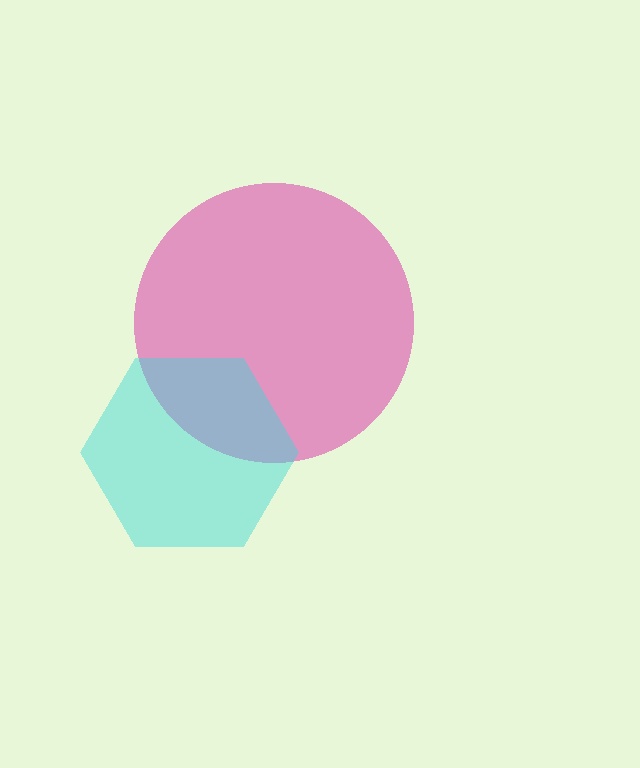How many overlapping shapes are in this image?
There are 2 overlapping shapes in the image.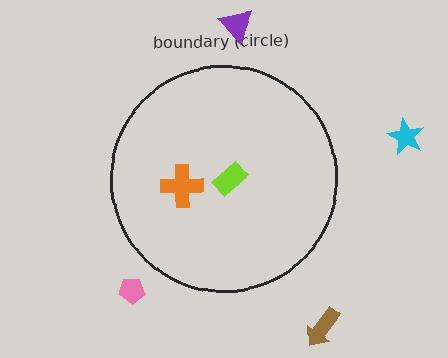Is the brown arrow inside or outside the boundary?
Outside.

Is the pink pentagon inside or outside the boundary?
Outside.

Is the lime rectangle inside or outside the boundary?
Inside.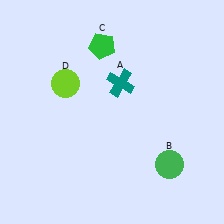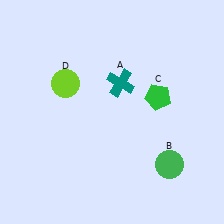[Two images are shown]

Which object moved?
The green pentagon (C) moved right.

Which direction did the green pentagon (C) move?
The green pentagon (C) moved right.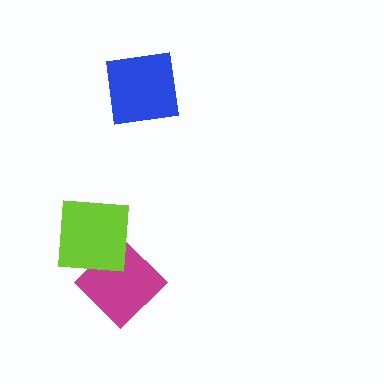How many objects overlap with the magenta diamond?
1 object overlaps with the magenta diamond.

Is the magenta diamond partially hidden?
Yes, it is partially covered by another shape.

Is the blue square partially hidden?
No, no other shape covers it.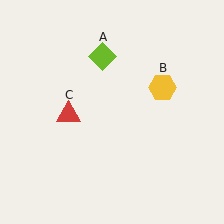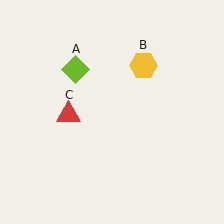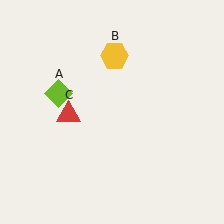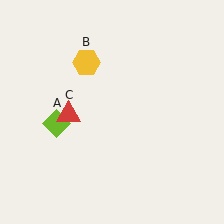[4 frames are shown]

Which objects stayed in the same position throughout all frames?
Red triangle (object C) remained stationary.